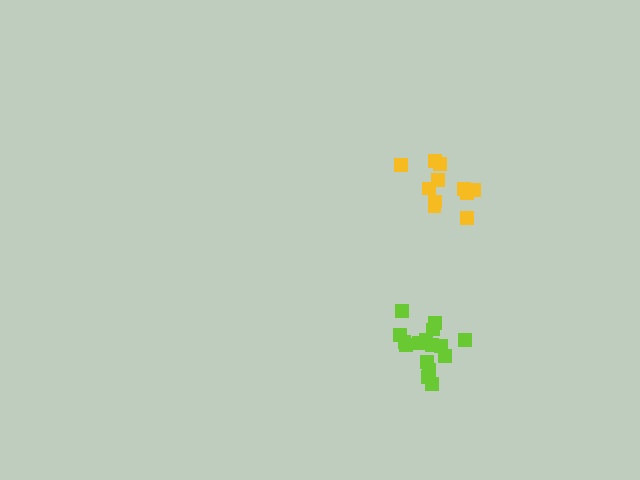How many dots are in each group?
Group 1: 11 dots, Group 2: 16 dots (27 total).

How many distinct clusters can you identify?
There are 2 distinct clusters.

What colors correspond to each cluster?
The clusters are colored: yellow, lime.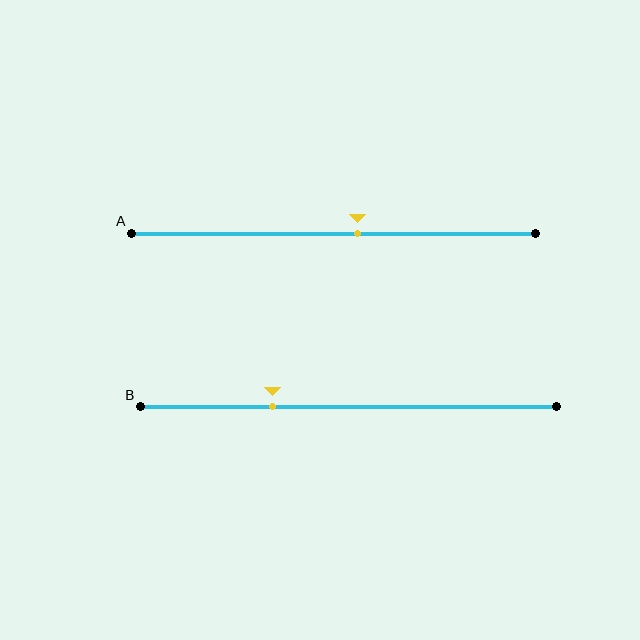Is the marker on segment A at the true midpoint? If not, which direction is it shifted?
No, the marker on segment A is shifted to the right by about 6% of the segment length.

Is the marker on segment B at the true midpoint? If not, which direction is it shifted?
No, the marker on segment B is shifted to the left by about 18% of the segment length.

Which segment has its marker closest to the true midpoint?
Segment A has its marker closest to the true midpoint.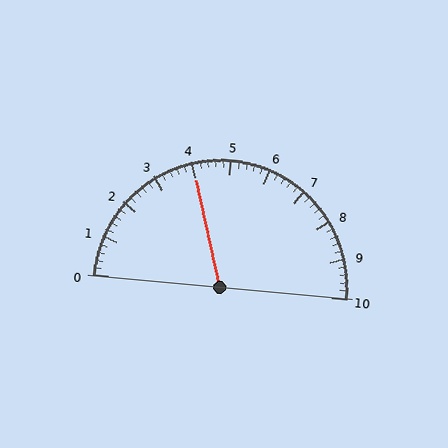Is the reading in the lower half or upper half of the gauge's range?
The reading is in the lower half of the range (0 to 10).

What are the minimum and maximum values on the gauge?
The gauge ranges from 0 to 10.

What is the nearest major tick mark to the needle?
The nearest major tick mark is 4.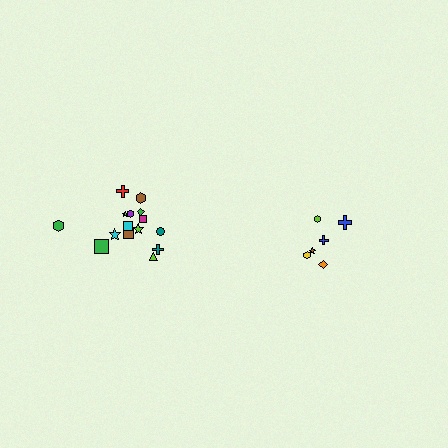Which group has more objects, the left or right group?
The left group.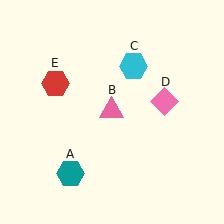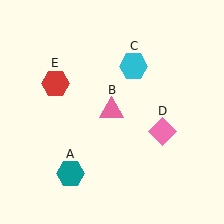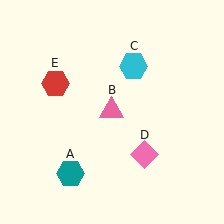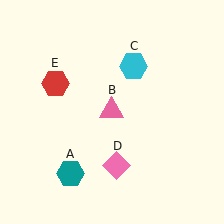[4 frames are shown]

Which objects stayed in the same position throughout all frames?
Teal hexagon (object A) and pink triangle (object B) and cyan hexagon (object C) and red hexagon (object E) remained stationary.